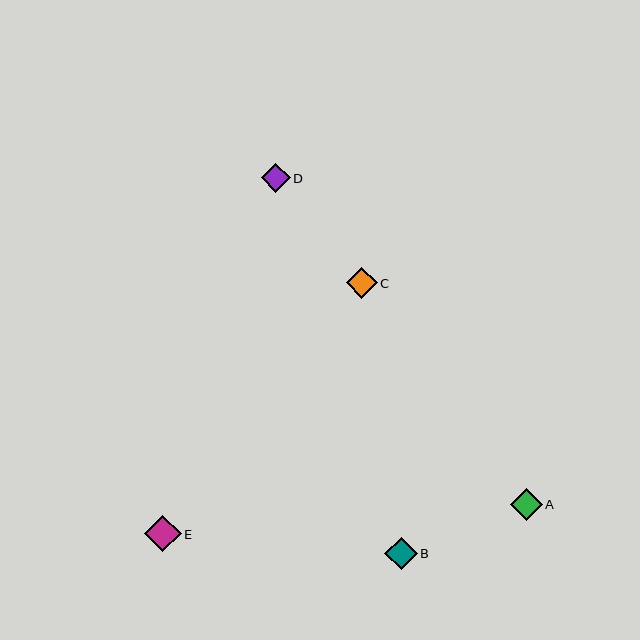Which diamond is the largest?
Diamond E is the largest with a size of approximately 37 pixels.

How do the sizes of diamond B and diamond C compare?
Diamond B and diamond C are approximately the same size.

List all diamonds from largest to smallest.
From largest to smallest: E, A, B, C, D.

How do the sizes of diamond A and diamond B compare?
Diamond A and diamond B are approximately the same size.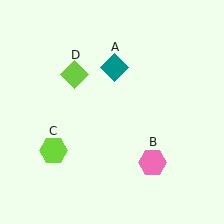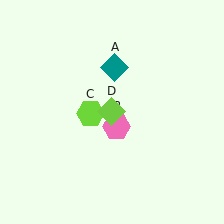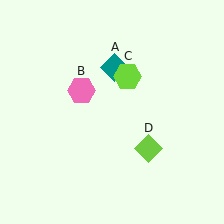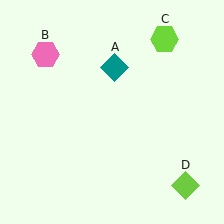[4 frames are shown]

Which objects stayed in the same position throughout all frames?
Teal diamond (object A) remained stationary.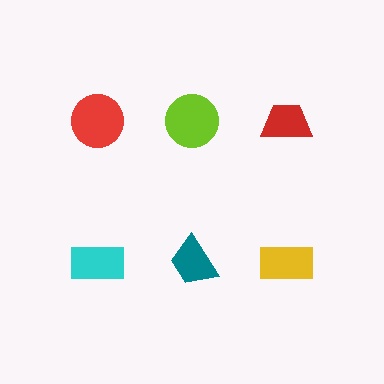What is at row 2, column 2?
A teal trapezoid.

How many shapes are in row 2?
3 shapes.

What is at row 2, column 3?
A yellow rectangle.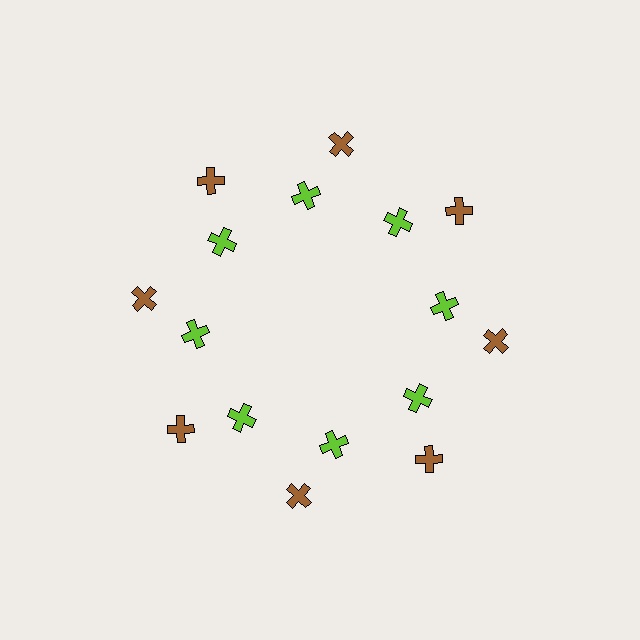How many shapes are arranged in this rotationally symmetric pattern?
There are 16 shapes, arranged in 8 groups of 2.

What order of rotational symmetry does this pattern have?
This pattern has 8-fold rotational symmetry.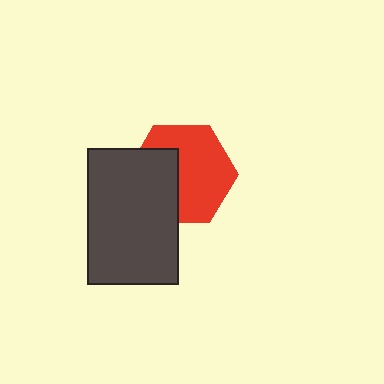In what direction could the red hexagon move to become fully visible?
The red hexagon could move right. That would shift it out from behind the dark gray rectangle entirely.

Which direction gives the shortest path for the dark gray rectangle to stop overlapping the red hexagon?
Moving left gives the shortest separation.